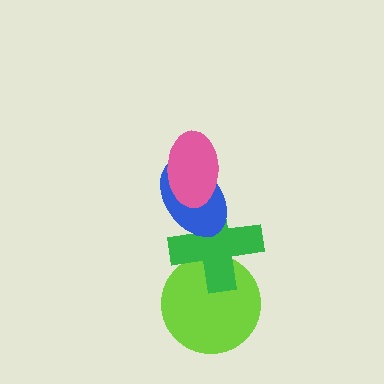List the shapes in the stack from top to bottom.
From top to bottom: the pink ellipse, the blue ellipse, the green cross, the lime circle.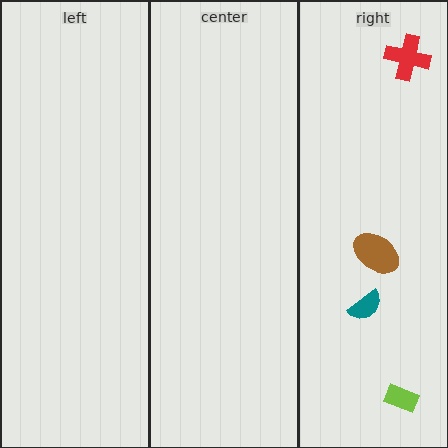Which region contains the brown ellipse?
The right region.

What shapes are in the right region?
The lime rectangle, the brown ellipse, the teal semicircle, the red cross.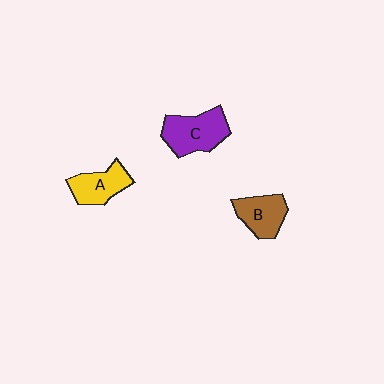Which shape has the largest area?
Shape C (purple).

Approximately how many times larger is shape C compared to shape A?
Approximately 1.3 times.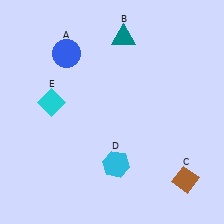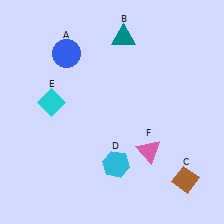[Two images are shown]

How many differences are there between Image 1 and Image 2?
There is 1 difference between the two images.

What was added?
A pink triangle (F) was added in Image 2.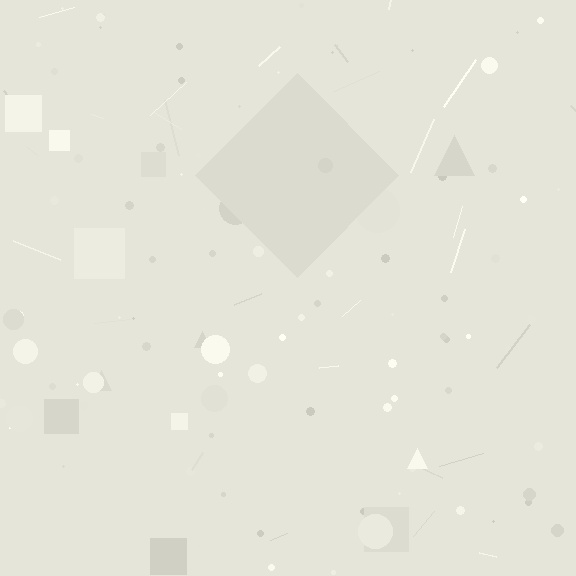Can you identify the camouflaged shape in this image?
The camouflaged shape is a diamond.